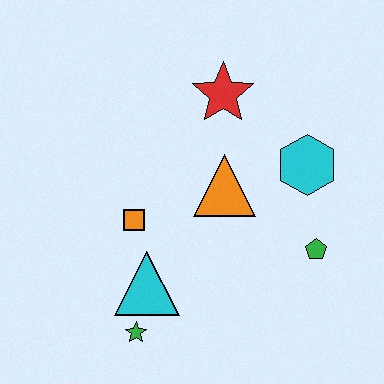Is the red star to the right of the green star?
Yes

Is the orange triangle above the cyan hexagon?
No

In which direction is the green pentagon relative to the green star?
The green pentagon is to the right of the green star.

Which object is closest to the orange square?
The cyan triangle is closest to the orange square.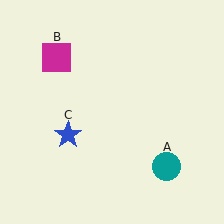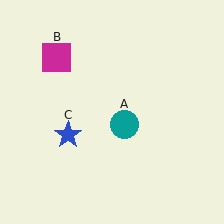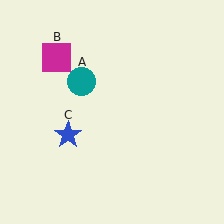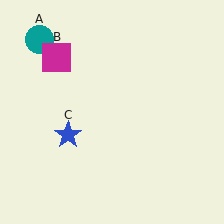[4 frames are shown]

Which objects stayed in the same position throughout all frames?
Magenta square (object B) and blue star (object C) remained stationary.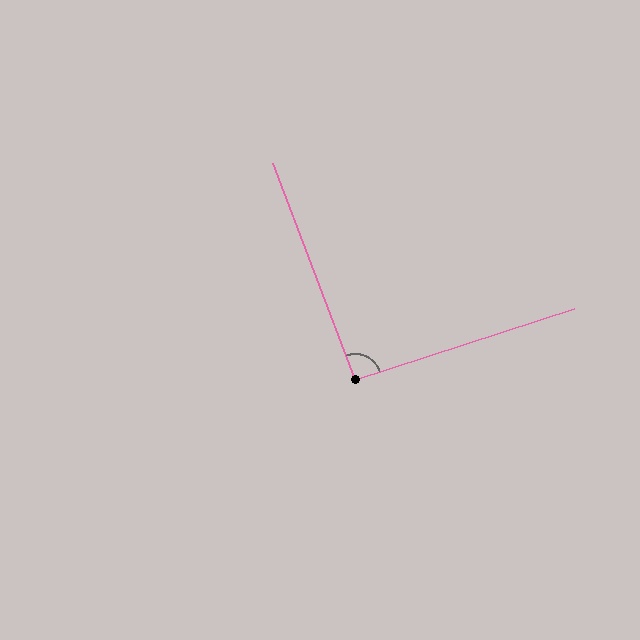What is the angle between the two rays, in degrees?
Approximately 93 degrees.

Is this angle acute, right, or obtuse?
It is approximately a right angle.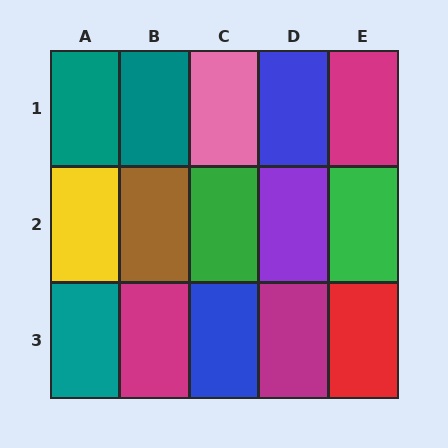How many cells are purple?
1 cell is purple.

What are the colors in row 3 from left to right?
Teal, magenta, blue, magenta, red.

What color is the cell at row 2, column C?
Green.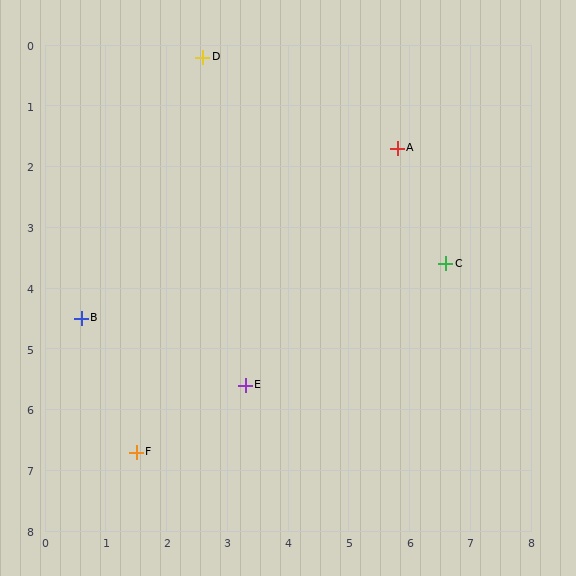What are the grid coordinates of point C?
Point C is at approximately (6.6, 3.6).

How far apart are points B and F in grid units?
Points B and F are about 2.4 grid units apart.